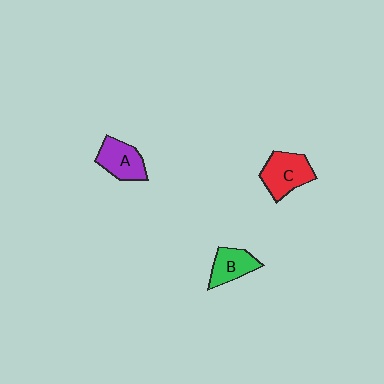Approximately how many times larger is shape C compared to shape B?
Approximately 1.3 times.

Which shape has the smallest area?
Shape B (green).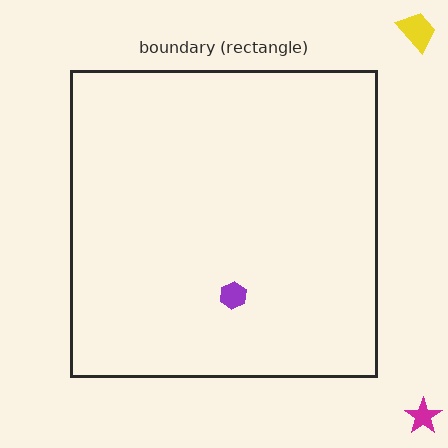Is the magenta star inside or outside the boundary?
Outside.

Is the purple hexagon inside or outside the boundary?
Inside.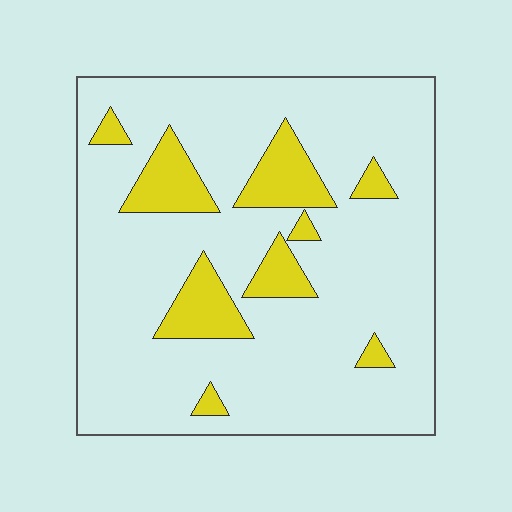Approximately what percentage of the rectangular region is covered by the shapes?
Approximately 15%.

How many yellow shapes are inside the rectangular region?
9.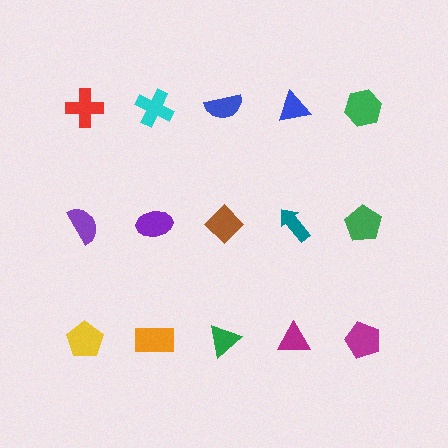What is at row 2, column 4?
A teal arrow.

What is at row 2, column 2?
A purple ellipse.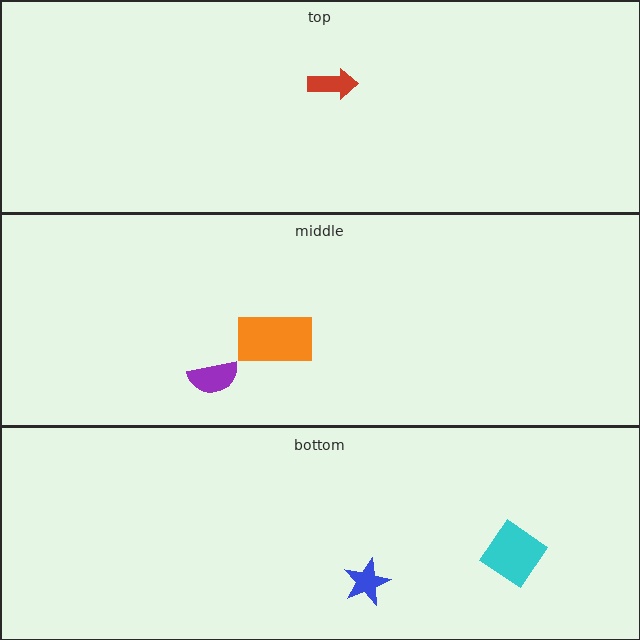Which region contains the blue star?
The bottom region.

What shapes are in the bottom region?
The cyan diamond, the blue star.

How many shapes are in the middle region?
2.